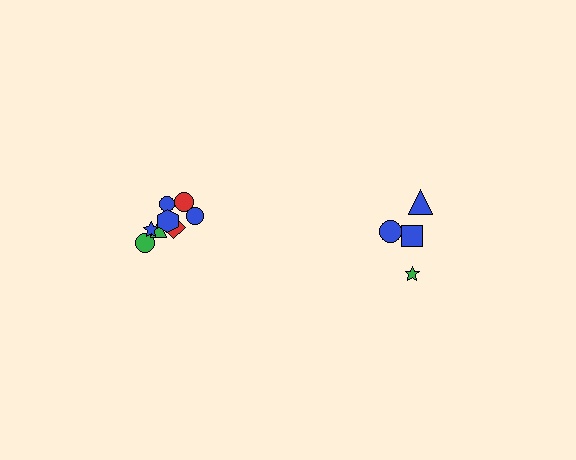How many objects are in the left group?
There are 8 objects.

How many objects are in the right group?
There are 4 objects.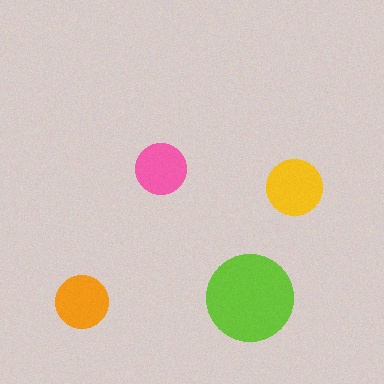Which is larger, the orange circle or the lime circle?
The lime one.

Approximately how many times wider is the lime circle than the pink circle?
About 1.5 times wider.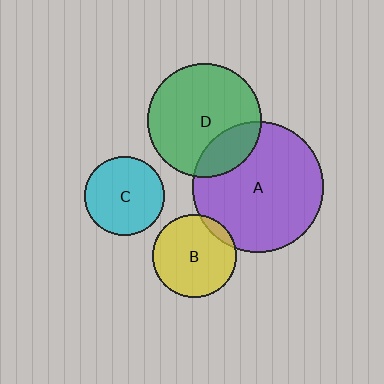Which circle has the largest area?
Circle A (purple).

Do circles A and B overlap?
Yes.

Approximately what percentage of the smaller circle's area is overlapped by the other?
Approximately 10%.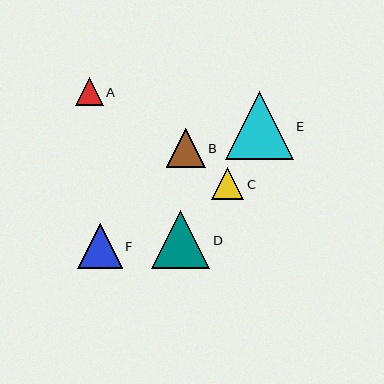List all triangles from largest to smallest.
From largest to smallest: E, D, F, B, C, A.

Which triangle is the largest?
Triangle E is the largest with a size of approximately 68 pixels.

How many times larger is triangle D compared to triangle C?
Triangle D is approximately 1.8 times the size of triangle C.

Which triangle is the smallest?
Triangle A is the smallest with a size of approximately 28 pixels.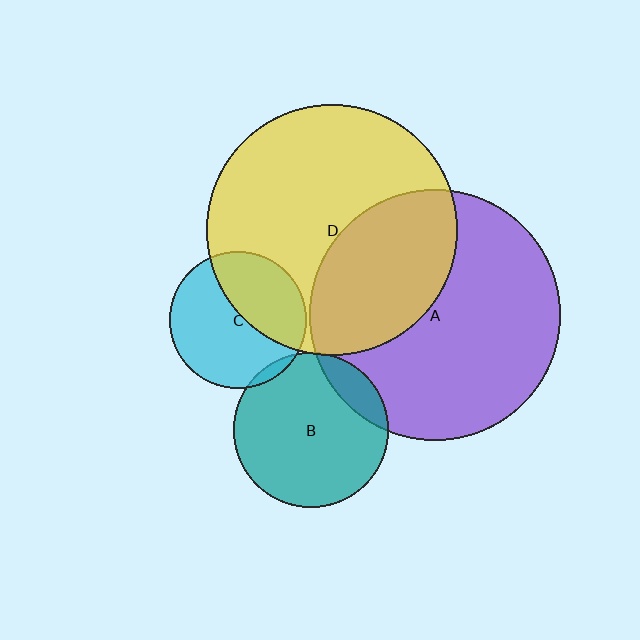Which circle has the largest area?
Circle A (purple).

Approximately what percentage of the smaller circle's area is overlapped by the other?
Approximately 5%.